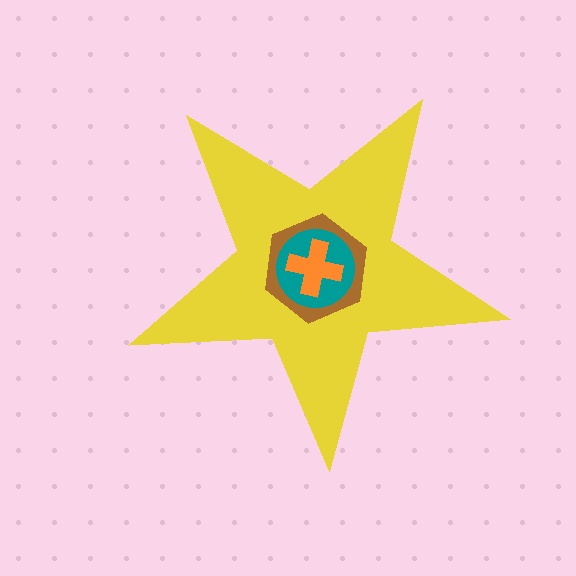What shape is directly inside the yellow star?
The brown hexagon.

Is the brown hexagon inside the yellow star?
Yes.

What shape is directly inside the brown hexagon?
The teal circle.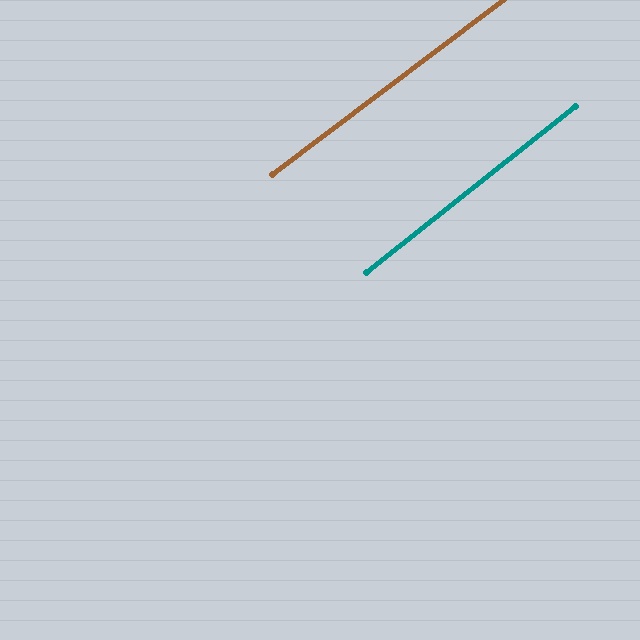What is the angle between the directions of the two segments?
Approximately 1 degree.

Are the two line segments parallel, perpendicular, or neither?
Parallel — their directions differ by only 1.5°.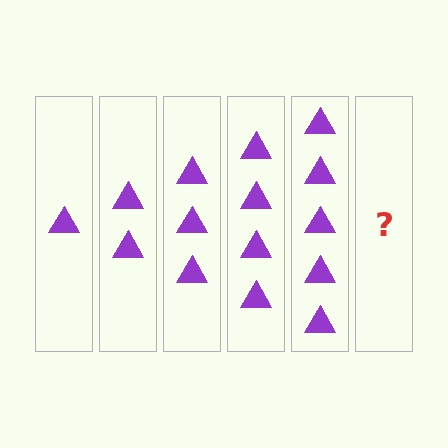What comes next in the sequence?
The next element should be 6 triangles.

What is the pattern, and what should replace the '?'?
The pattern is that each step adds one more triangle. The '?' should be 6 triangles.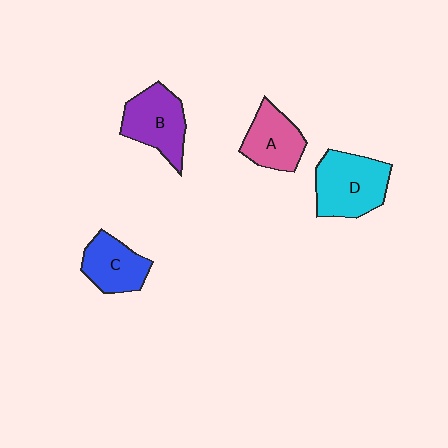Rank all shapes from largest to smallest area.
From largest to smallest: D (cyan), B (purple), A (pink), C (blue).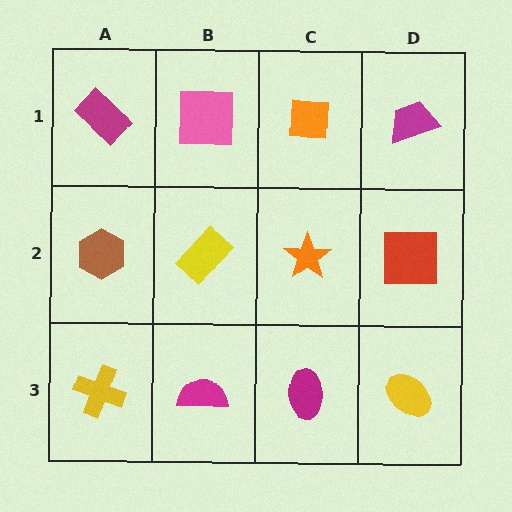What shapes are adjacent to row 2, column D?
A magenta trapezoid (row 1, column D), a yellow ellipse (row 3, column D), an orange star (row 2, column C).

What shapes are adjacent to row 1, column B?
A yellow rectangle (row 2, column B), a magenta rectangle (row 1, column A), an orange square (row 1, column C).